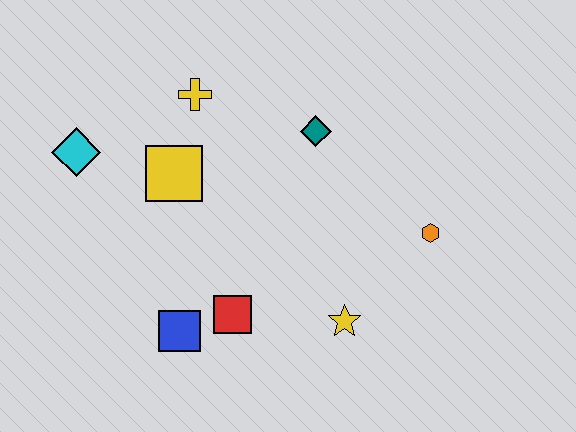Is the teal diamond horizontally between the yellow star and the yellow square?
Yes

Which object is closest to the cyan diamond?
The yellow square is closest to the cyan diamond.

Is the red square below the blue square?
No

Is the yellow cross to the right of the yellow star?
No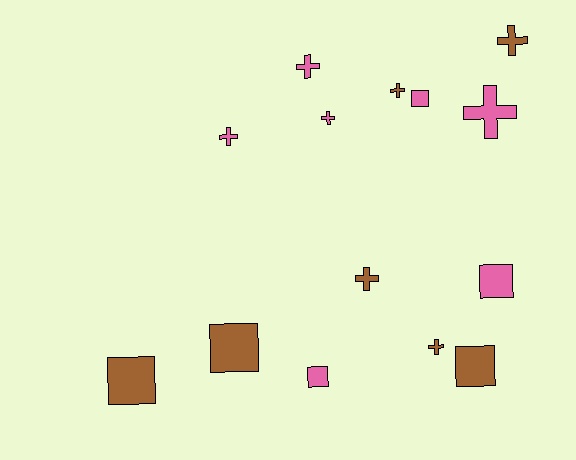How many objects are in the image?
There are 14 objects.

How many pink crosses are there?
There are 4 pink crosses.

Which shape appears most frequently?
Cross, with 8 objects.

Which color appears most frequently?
Pink, with 7 objects.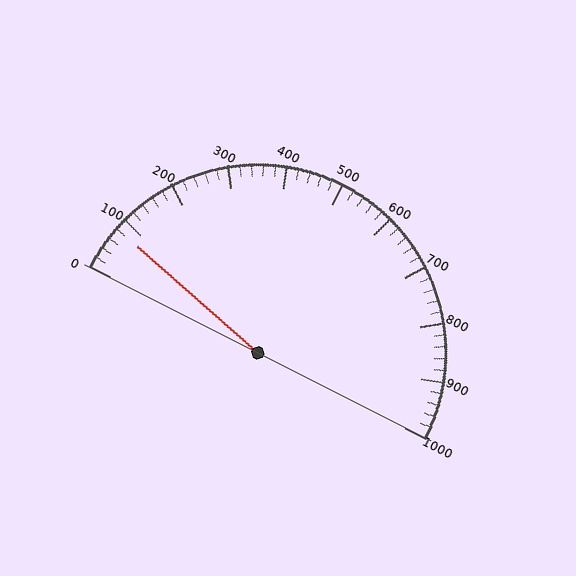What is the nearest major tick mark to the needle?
The nearest major tick mark is 100.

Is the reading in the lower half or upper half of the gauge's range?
The reading is in the lower half of the range (0 to 1000).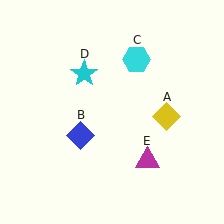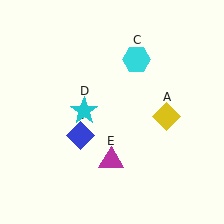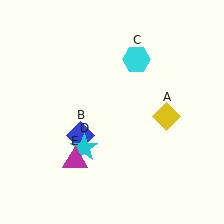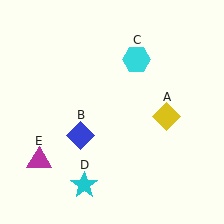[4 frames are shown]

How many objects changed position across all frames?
2 objects changed position: cyan star (object D), magenta triangle (object E).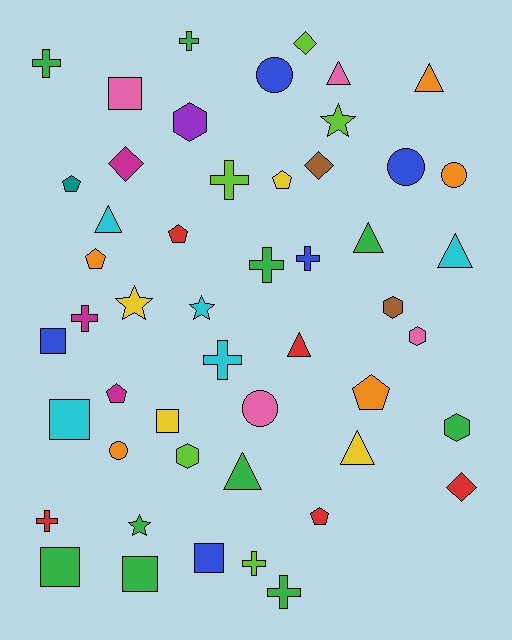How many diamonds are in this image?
There are 4 diamonds.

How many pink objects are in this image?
There are 4 pink objects.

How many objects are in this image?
There are 50 objects.